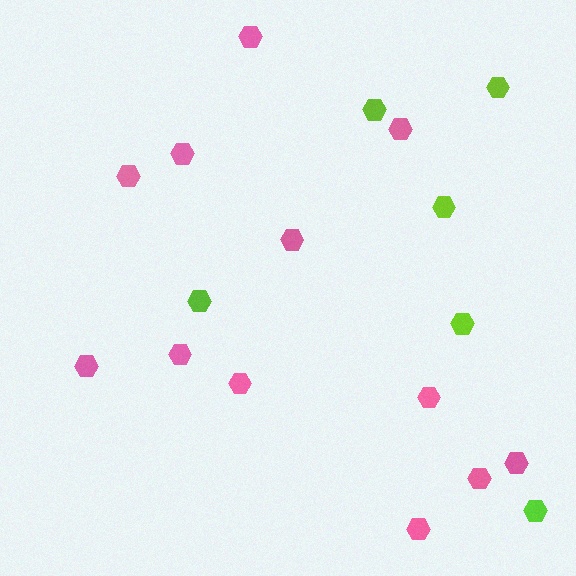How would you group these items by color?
There are 2 groups: one group of pink hexagons (12) and one group of lime hexagons (6).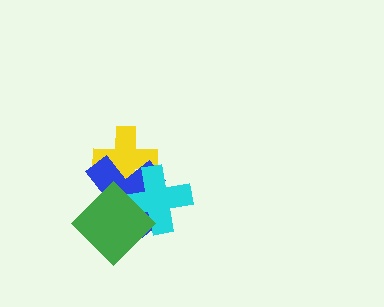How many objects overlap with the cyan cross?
3 objects overlap with the cyan cross.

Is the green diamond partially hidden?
No, no other shape covers it.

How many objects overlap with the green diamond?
3 objects overlap with the green diamond.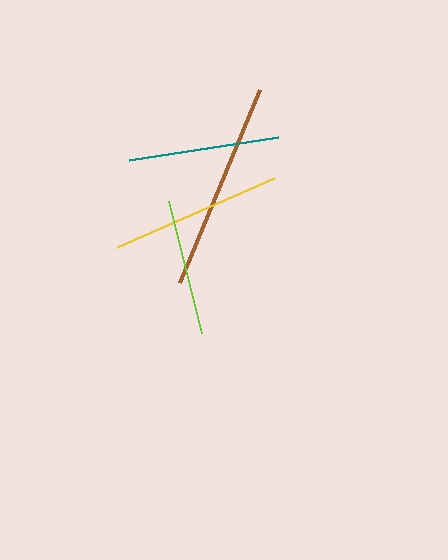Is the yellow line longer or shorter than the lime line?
The yellow line is longer than the lime line.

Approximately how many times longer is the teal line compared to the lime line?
The teal line is approximately 1.1 times the length of the lime line.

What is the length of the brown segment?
The brown segment is approximately 208 pixels long.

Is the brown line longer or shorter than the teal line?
The brown line is longer than the teal line.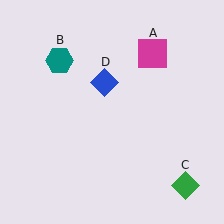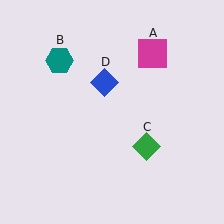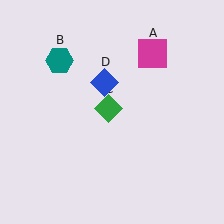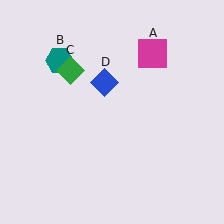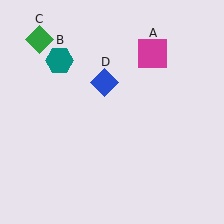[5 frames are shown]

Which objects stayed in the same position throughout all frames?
Magenta square (object A) and teal hexagon (object B) and blue diamond (object D) remained stationary.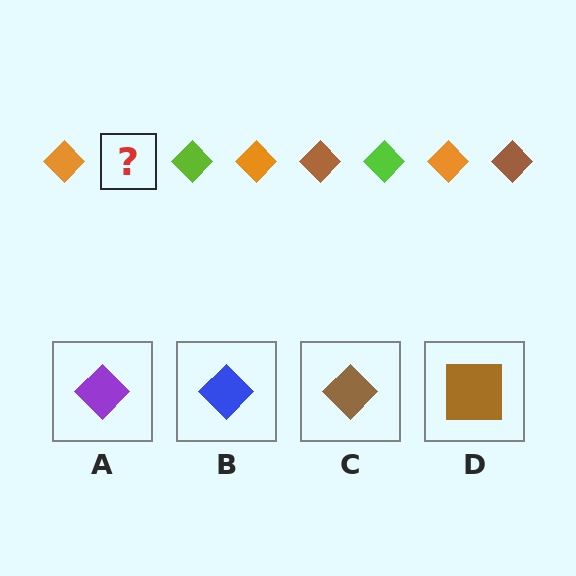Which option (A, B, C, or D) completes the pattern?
C.